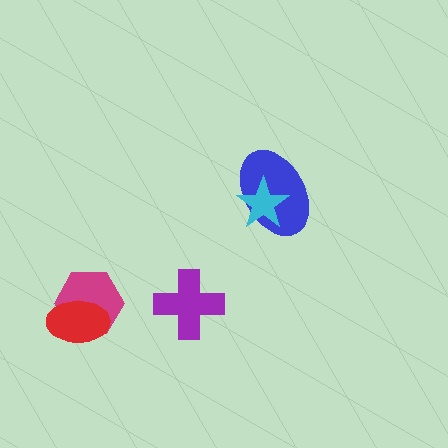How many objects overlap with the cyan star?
1 object overlaps with the cyan star.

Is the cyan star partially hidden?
No, no other shape covers it.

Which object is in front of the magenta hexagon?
The red ellipse is in front of the magenta hexagon.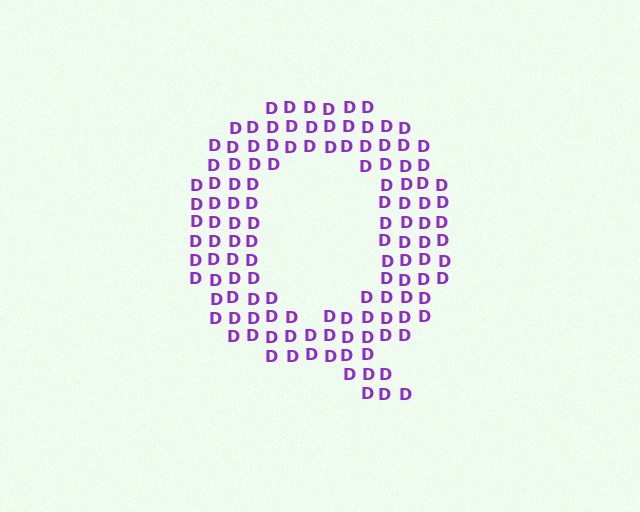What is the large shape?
The large shape is the letter Q.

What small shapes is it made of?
It is made of small letter D's.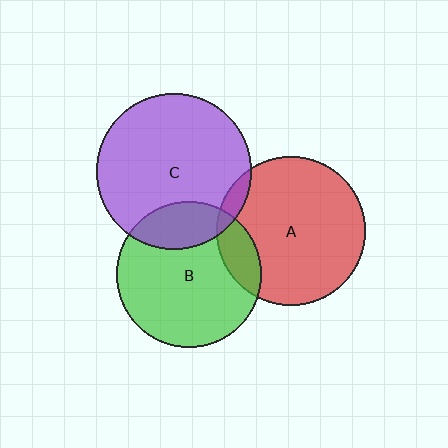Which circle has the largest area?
Circle C (purple).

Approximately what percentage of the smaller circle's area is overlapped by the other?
Approximately 15%.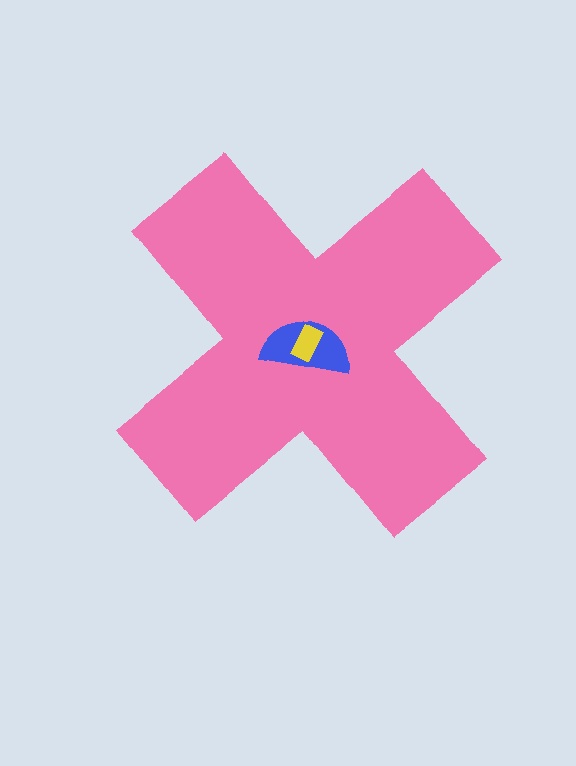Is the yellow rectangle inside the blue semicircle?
Yes.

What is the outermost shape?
The pink cross.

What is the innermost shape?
The yellow rectangle.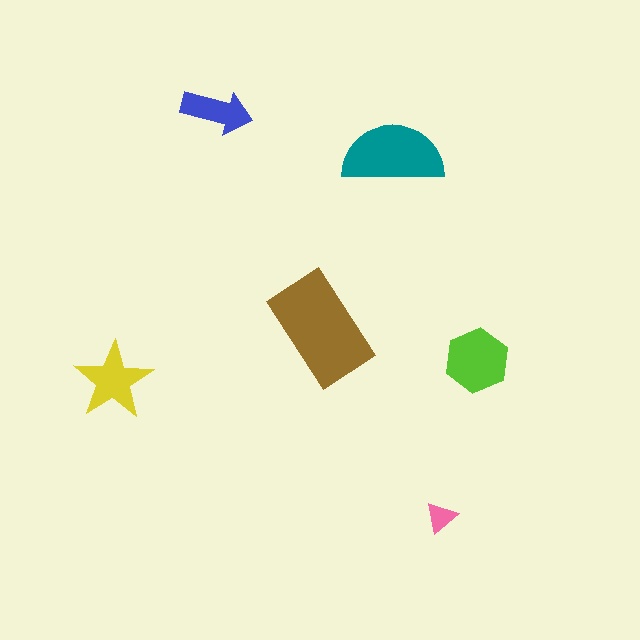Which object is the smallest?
The pink triangle.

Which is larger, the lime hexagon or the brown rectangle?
The brown rectangle.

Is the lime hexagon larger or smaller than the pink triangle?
Larger.